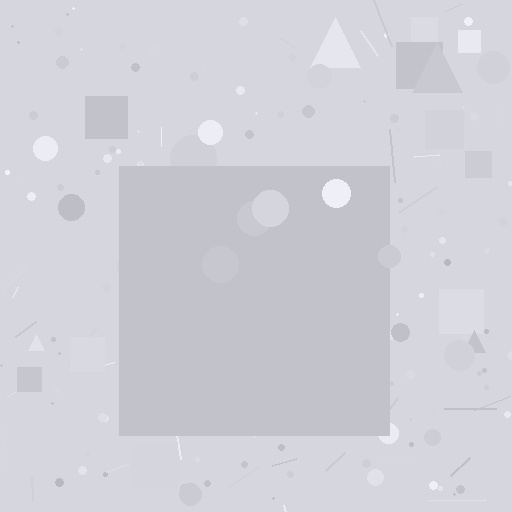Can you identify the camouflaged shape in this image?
The camouflaged shape is a square.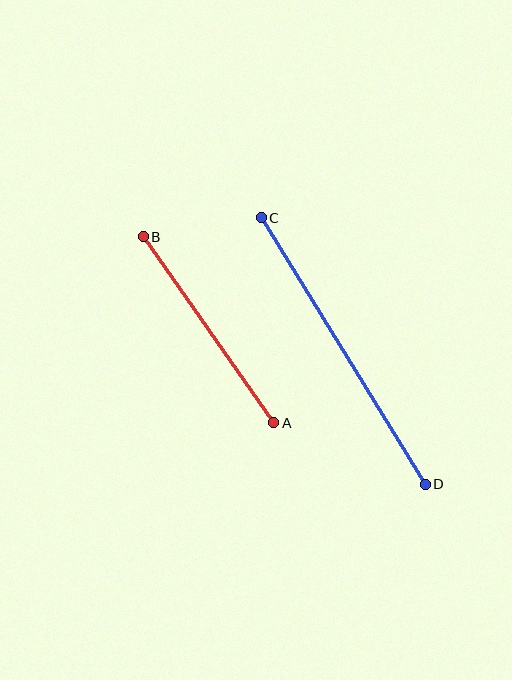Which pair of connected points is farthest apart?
Points C and D are farthest apart.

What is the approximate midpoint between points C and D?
The midpoint is at approximately (343, 351) pixels.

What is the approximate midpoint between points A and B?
The midpoint is at approximately (209, 330) pixels.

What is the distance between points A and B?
The distance is approximately 227 pixels.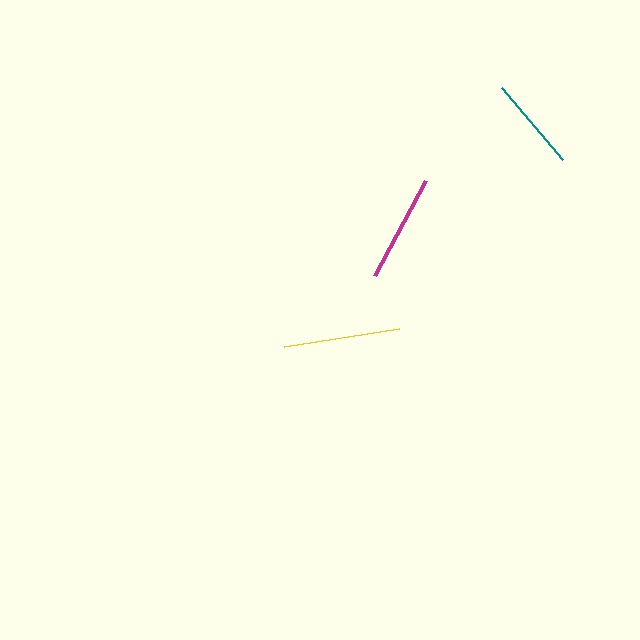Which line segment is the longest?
The yellow line is the longest at approximately 117 pixels.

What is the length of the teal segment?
The teal segment is approximately 94 pixels long.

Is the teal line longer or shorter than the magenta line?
The magenta line is longer than the teal line.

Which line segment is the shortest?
The teal line is the shortest at approximately 94 pixels.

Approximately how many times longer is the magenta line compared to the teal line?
The magenta line is approximately 1.1 times the length of the teal line.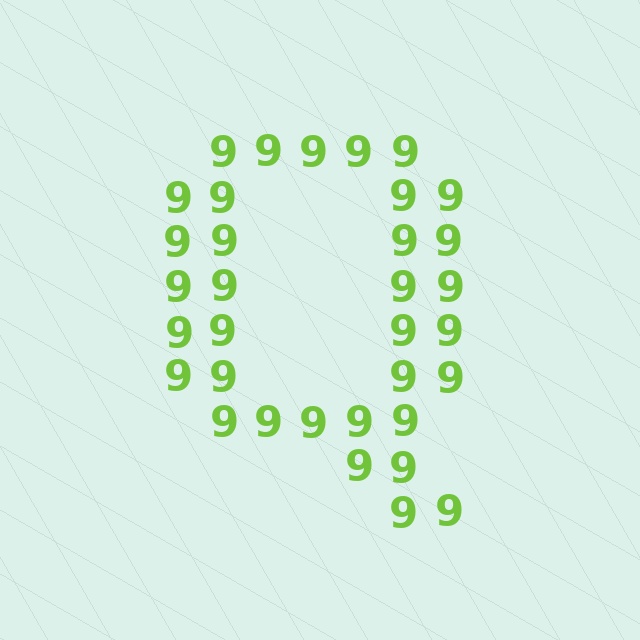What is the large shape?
The large shape is the letter Q.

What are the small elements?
The small elements are digit 9's.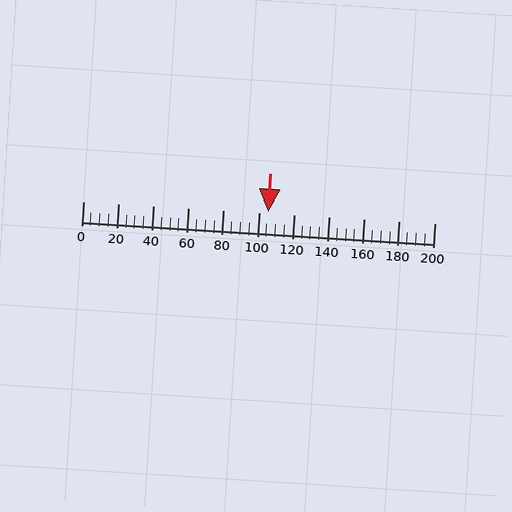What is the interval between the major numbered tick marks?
The major tick marks are spaced 20 units apart.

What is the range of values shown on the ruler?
The ruler shows values from 0 to 200.